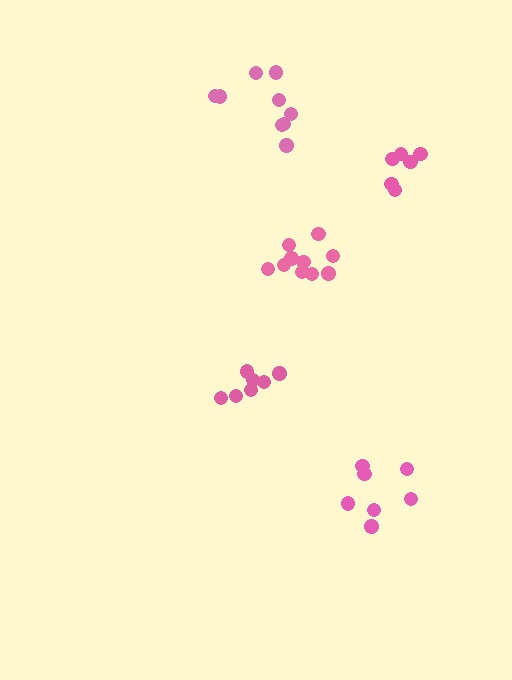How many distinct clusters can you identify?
There are 5 distinct clusters.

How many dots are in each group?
Group 1: 7 dots, Group 2: 6 dots, Group 3: 9 dots, Group 4: 10 dots, Group 5: 7 dots (39 total).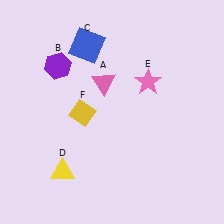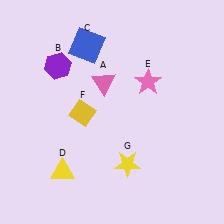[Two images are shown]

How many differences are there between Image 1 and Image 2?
There is 1 difference between the two images.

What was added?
A yellow star (G) was added in Image 2.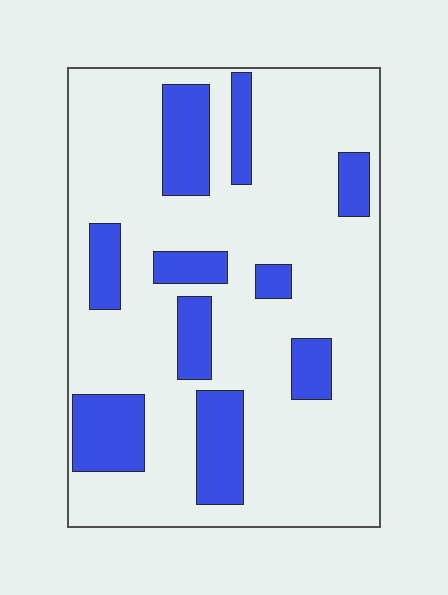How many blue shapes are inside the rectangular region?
10.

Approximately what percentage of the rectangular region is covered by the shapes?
Approximately 25%.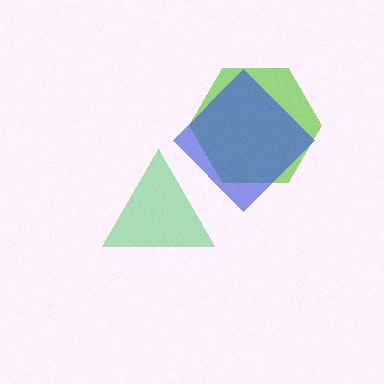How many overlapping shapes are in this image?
There are 3 overlapping shapes in the image.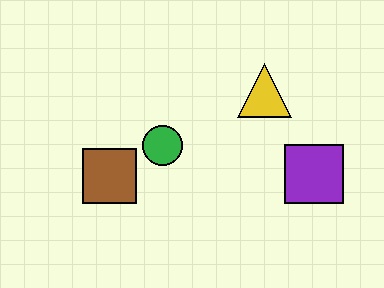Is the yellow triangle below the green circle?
No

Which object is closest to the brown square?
The green circle is closest to the brown square.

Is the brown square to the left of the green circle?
Yes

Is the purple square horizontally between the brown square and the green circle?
No